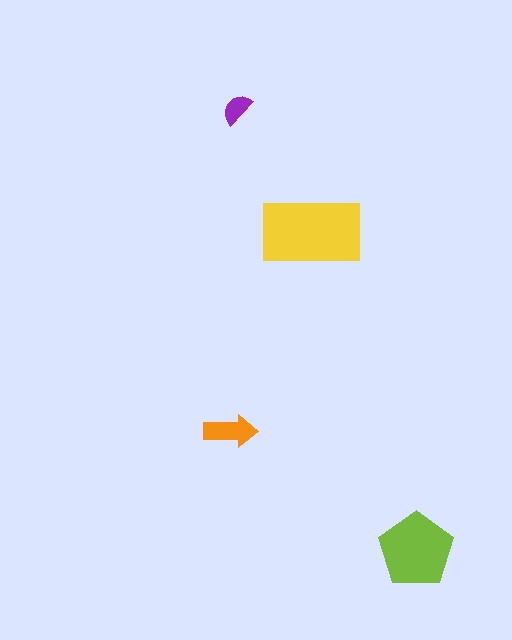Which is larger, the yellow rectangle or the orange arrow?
The yellow rectangle.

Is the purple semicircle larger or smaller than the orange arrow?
Smaller.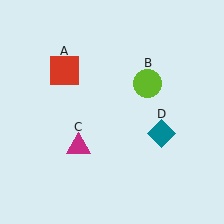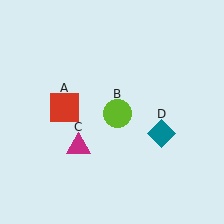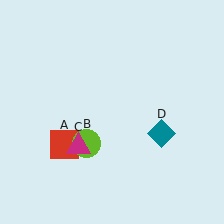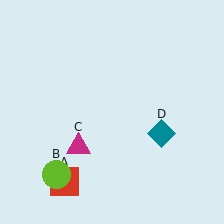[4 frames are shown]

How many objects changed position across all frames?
2 objects changed position: red square (object A), lime circle (object B).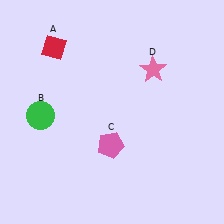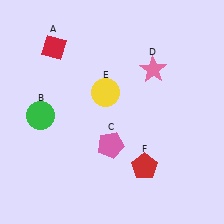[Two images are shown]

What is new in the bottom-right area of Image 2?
A red pentagon (F) was added in the bottom-right area of Image 2.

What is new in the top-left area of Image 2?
A yellow circle (E) was added in the top-left area of Image 2.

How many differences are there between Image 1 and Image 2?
There are 2 differences between the two images.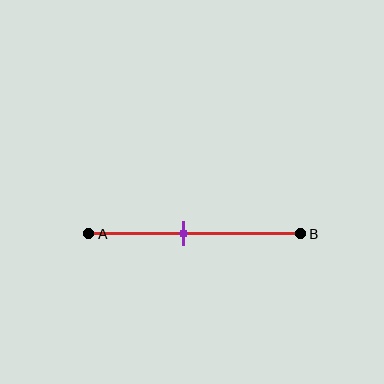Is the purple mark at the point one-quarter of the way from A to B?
No, the mark is at about 45% from A, not at the 25% one-quarter point.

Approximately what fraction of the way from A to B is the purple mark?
The purple mark is approximately 45% of the way from A to B.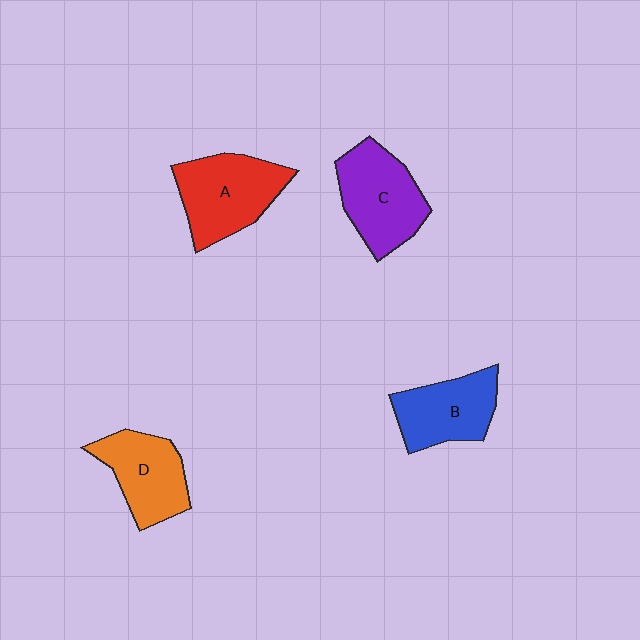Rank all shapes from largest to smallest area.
From largest to smallest: A (red), C (purple), D (orange), B (blue).